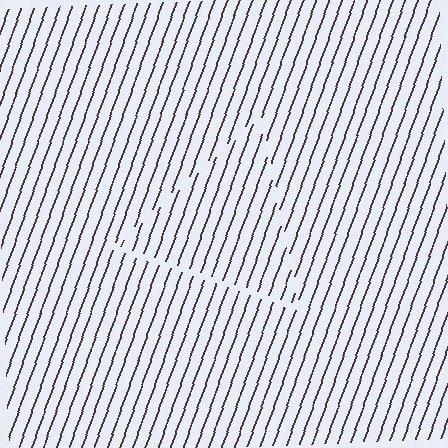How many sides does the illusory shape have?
3 sides — the line-ends trace a triangle.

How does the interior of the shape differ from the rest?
The interior of the shape contains the same grating, shifted by half a period — the contour is defined by the phase discontinuity where line-ends from the inner and outer gratings abut.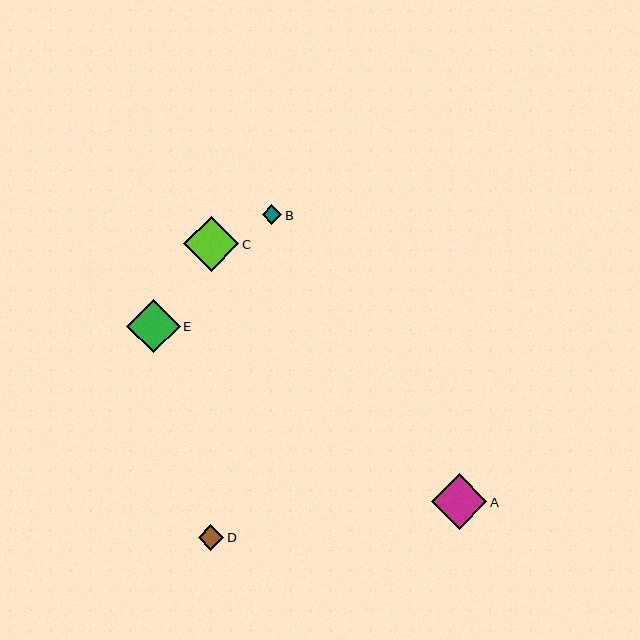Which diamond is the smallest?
Diamond B is the smallest with a size of approximately 20 pixels.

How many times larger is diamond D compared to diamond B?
Diamond D is approximately 1.3 times the size of diamond B.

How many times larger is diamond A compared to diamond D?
Diamond A is approximately 2.1 times the size of diamond D.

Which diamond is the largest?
Diamond A is the largest with a size of approximately 55 pixels.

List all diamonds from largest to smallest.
From largest to smallest: A, C, E, D, B.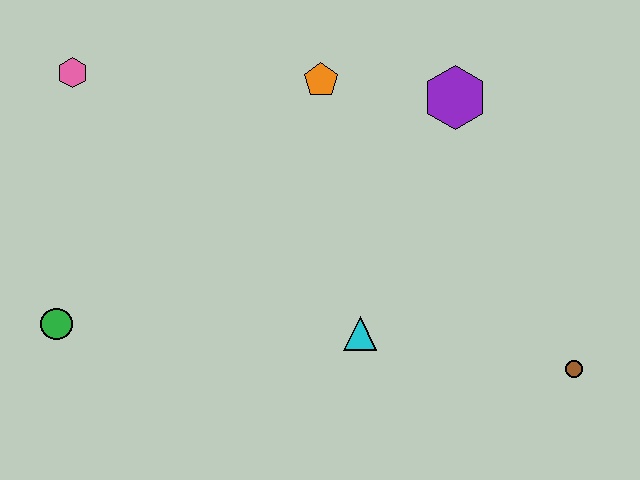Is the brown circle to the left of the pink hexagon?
No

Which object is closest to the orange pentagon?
The purple hexagon is closest to the orange pentagon.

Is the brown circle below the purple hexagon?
Yes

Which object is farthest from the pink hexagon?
The brown circle is farthest from the pink hexagon.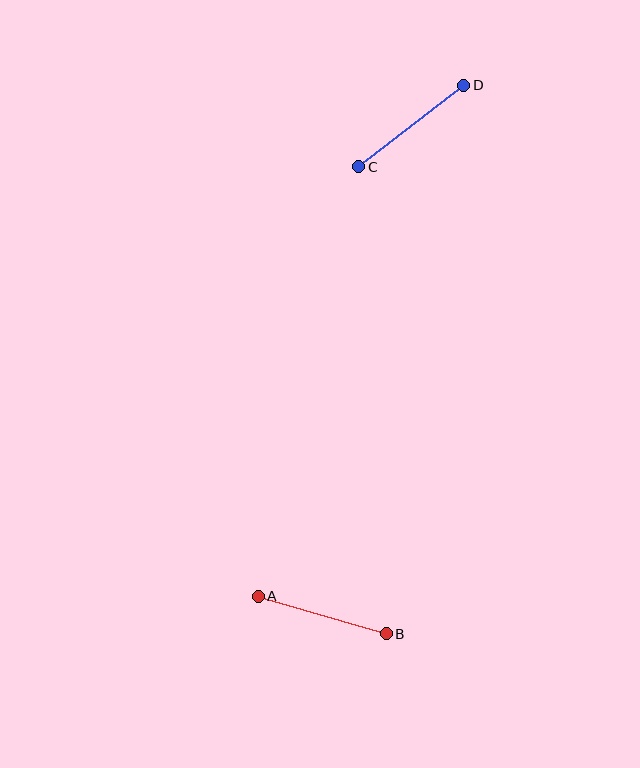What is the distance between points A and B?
The distance is approximately 133 pixels.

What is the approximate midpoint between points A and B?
The midpoint is at approximately (322, 615) pixels.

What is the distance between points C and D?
The distance is approximately 133 pixels.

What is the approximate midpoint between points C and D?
The midpoint is at approximately (411, 126) pixels.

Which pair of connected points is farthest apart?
Points A and B are farthest apart.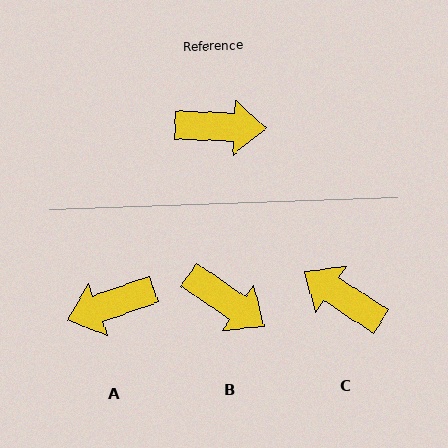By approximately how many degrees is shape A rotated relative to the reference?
Approximately 158 degrees clockwise.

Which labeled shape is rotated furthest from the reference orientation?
A, about 158 degrees away.